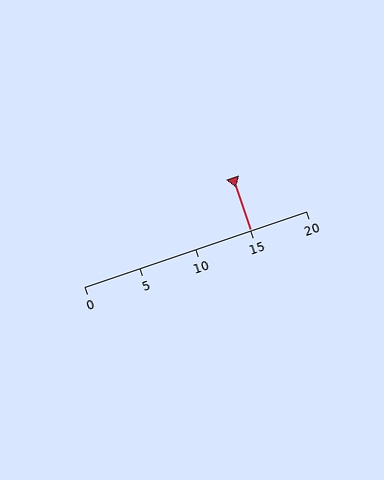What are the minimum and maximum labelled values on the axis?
The axis runs from 0 to 20.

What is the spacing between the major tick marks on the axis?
The major ticks are spaced 5 apart.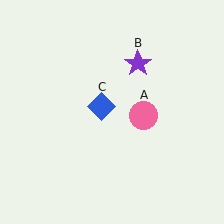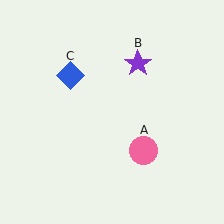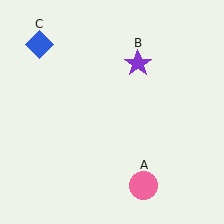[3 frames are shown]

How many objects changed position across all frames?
2 objects changed position: pink circle (object A), blue diamond (object C).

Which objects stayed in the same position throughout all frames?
Purple star (object B) remained stationary.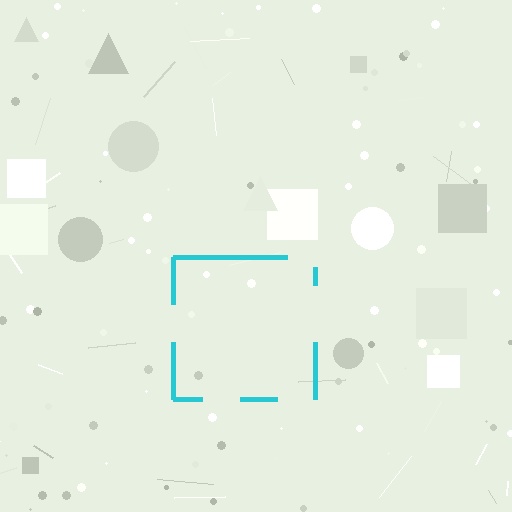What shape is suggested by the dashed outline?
The dashed outline suggests a square.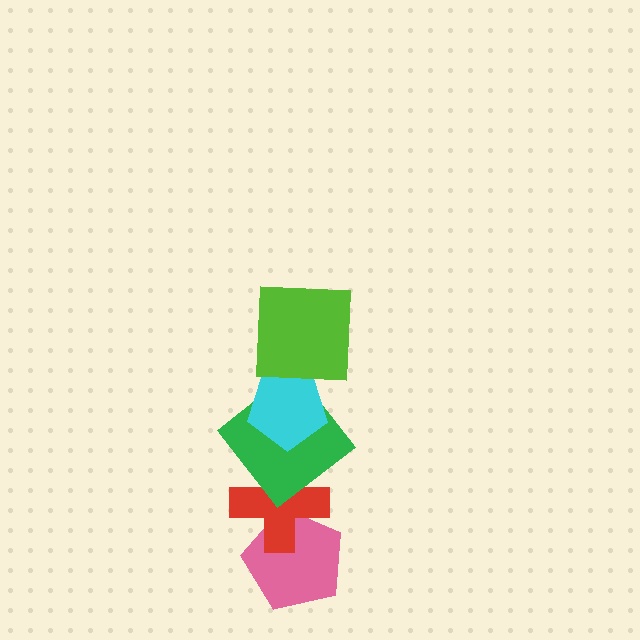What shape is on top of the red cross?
The green diamond is on top of the red cross.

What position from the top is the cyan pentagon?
The cyan pentagon is 2nd from the top.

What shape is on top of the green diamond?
The cyan pentagon is on top of the green diamond.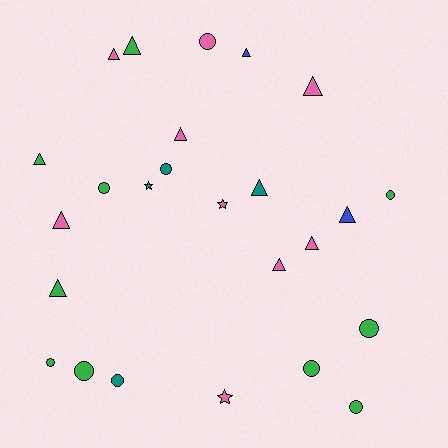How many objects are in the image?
There are 25 objects.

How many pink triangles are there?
There are 6 pink triangles.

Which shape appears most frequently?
Triangle, with 12 objects.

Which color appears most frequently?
Green, with 10 objects.